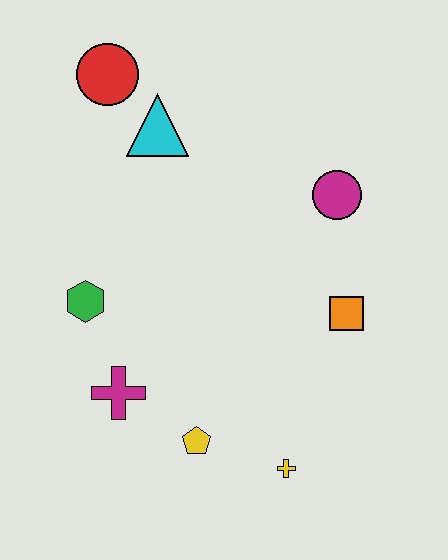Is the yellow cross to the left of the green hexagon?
No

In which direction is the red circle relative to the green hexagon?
The red circle is above the green hexagon.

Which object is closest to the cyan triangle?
The red circle is closest to the cyan triangle.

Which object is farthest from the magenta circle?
The magenta cross is farthest from the magenta circle.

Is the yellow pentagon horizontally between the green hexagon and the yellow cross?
Yes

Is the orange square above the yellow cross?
Yes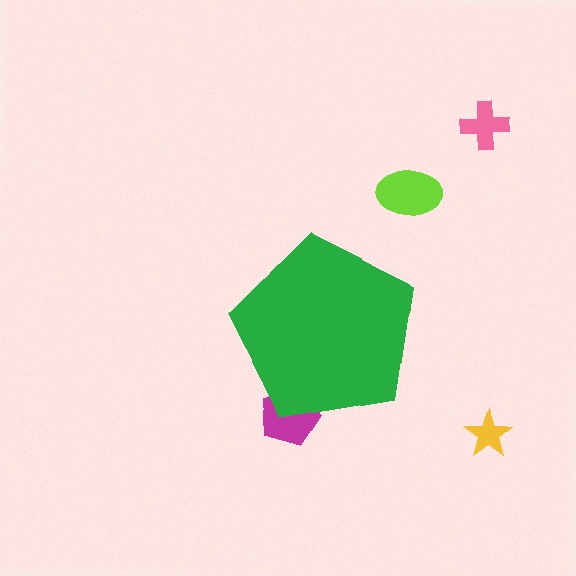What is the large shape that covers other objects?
A green pentagon.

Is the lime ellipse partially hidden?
No, the lime ellipse is fully visible.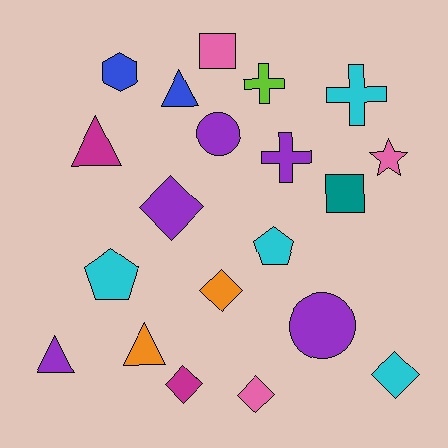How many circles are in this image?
There are 2 circles.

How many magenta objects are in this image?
There are 2 magenta objects.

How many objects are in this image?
There are 20 objects.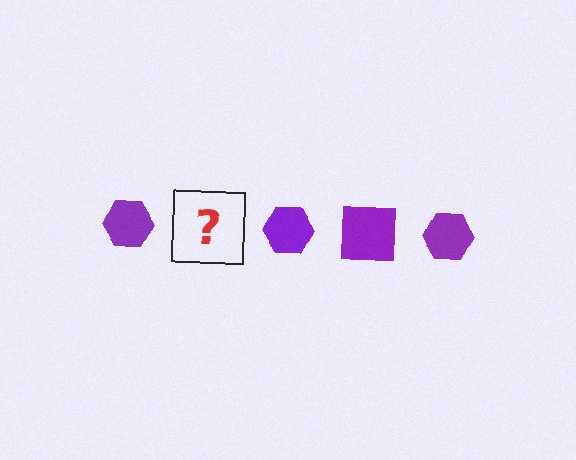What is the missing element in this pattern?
The missing element is a purple square.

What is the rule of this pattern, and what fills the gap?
The rule is that the pattern cycles through hexagon, square shapes in purple. The gap should be filled with a purple square.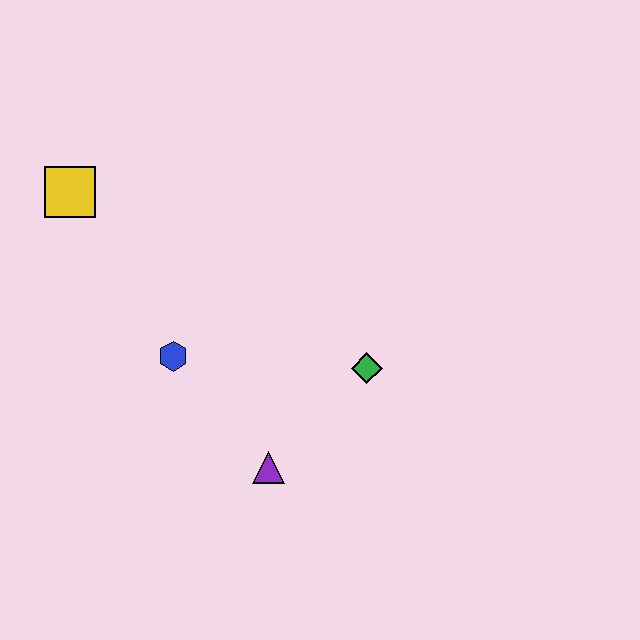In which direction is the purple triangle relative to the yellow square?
The purple triangle is below the yellow square.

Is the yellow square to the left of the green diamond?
Yes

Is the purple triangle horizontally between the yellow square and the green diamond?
Yes